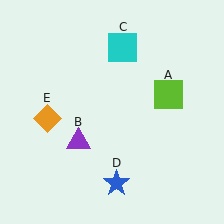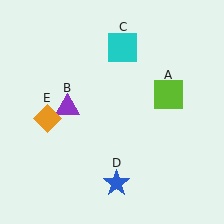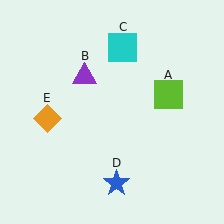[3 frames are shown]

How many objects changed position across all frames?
1 object changed position: purple triangle (object B).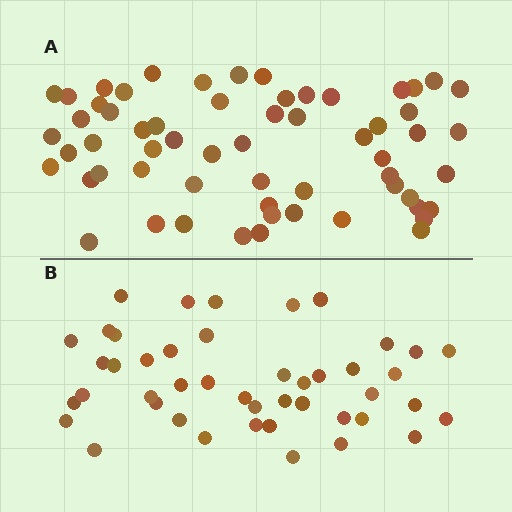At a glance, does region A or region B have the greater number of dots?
Region A (the top region) has more dots.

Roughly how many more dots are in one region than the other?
Region A has approximately 15 more dots than region B.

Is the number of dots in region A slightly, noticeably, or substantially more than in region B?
Region A has noticeably more, but not dramatically so. The ratio is roughly 1.3 to 1.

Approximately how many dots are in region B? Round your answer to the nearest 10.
About 40 dots. (The exact count is 45, which rounds to 40.)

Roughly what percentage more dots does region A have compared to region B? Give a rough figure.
About 35% more.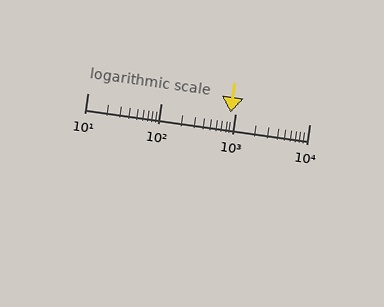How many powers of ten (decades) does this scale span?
The scale spans 3 decades, from 10 to 10000.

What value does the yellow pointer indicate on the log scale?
The pointer indicates approximately 850.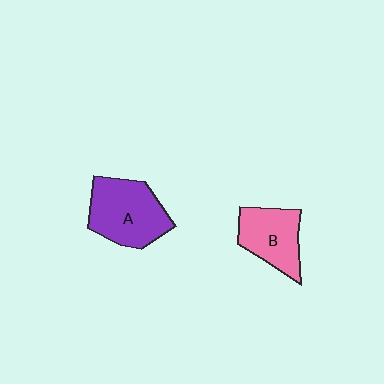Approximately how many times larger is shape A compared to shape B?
Approximately 1.3 times.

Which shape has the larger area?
Shape A (purple).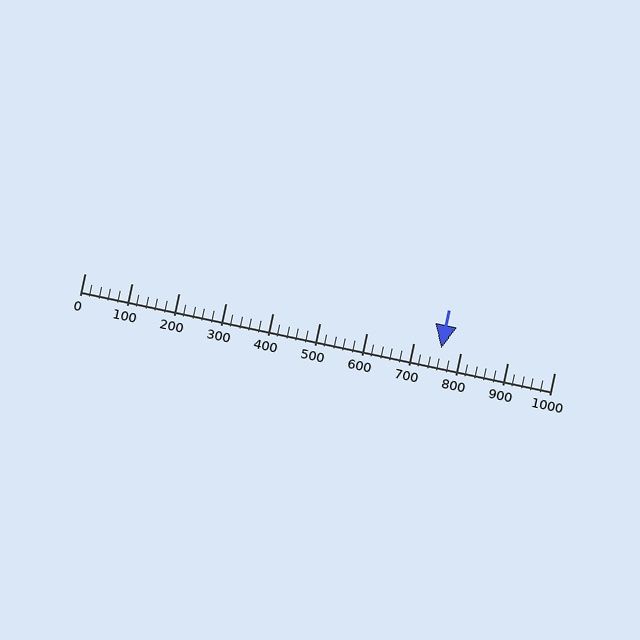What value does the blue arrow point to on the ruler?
The blue arrow points to approximately 760.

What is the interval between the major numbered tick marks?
The major tick marks are spaced 100 units apart.